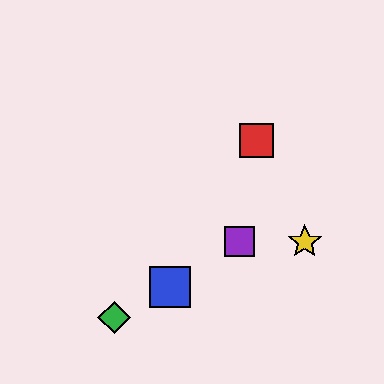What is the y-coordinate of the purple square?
The purple square is at y≈242.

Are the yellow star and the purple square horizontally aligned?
Yes, both are at y≈242.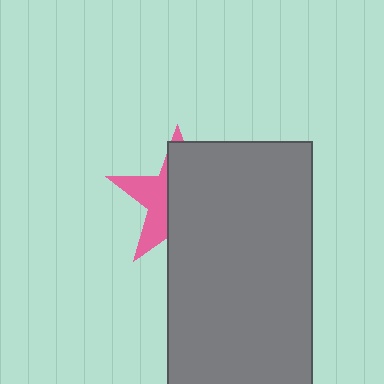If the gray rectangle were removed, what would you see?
You would see the complete pink star.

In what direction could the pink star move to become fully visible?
The pink star could move left. That would shift it out from behind the gray rectangle entirely.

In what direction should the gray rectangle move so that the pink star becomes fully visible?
The gray rectangle should move right. That is the shortest direction to clear the overlap and leave the pink star fully visible.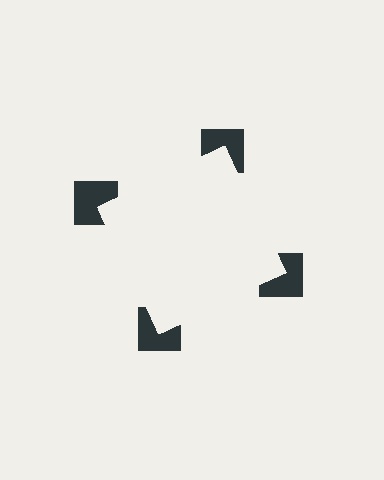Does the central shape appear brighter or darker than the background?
It typically appears slightly brighter than the background, even though no actual brightness change is drawn.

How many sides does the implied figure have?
4 sides.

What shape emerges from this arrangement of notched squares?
An illusory square — its edges are inferred from the aligned wedge cuts in the notched squares, not physically drawn.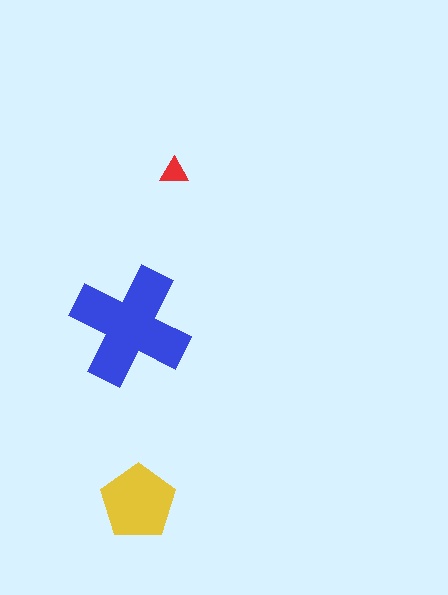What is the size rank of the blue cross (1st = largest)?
1st.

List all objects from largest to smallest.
The blue cross, the yellow pentagon, the red triangle.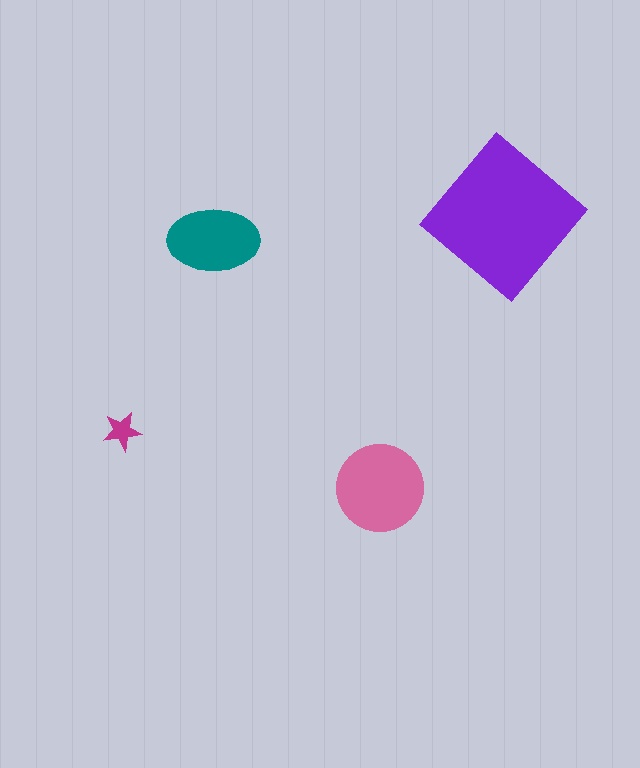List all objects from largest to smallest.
The purple diamond, the pink circle, the teal ellipse, the magenta star.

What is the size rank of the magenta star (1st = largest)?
4th.